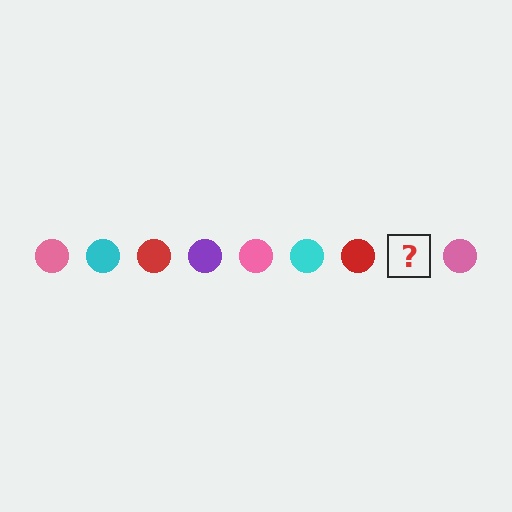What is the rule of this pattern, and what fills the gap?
The rule is that the pattern cycles through pink, cyan, red, purple circles. The gap should be filled with a purple circle.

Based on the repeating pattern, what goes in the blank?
The blank should be a purple circle.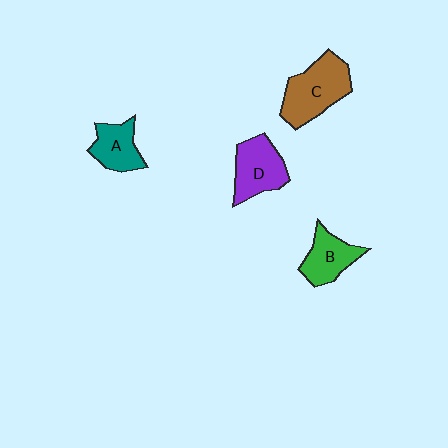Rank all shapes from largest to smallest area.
From largest to smallest: C (brown), D (purple), B (green), A (teal).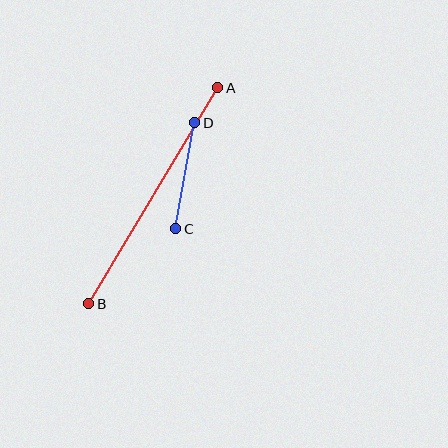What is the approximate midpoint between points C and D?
The midpoint is at approximately (185, 176) pixels.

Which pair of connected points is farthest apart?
Points A and B are farthest apart.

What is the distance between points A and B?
The distance is approximately 252 pixels.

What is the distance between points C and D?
The distance is approximately 108 pixels.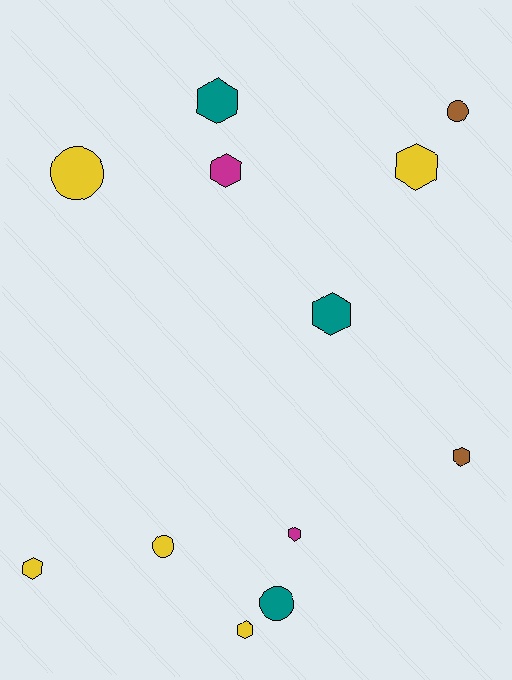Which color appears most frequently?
Yellow, with 5 objects.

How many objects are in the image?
There are 12 objects.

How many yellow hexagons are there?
There are 3 yellow hexagons.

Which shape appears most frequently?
Hexagon, with 8 objects.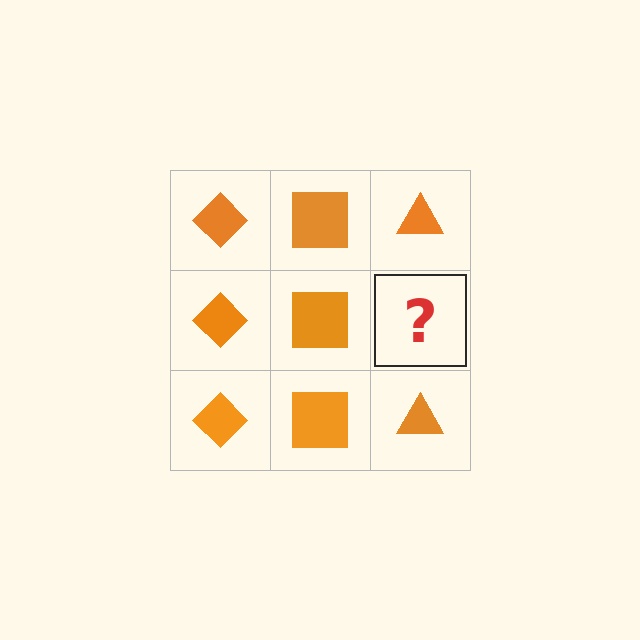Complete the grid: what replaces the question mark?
The question mark should be replaced with an orange triangle.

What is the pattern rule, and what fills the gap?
The rule is that each column has a consistent shape. The gap should be filled with an orange triangle.